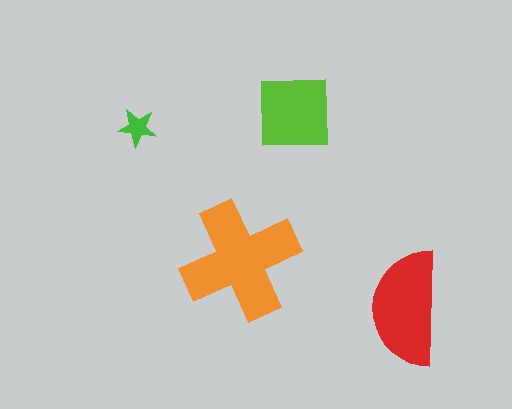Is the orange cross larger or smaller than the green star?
Larger.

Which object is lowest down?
The red semicircle is bottommost.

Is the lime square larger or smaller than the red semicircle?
Smaller.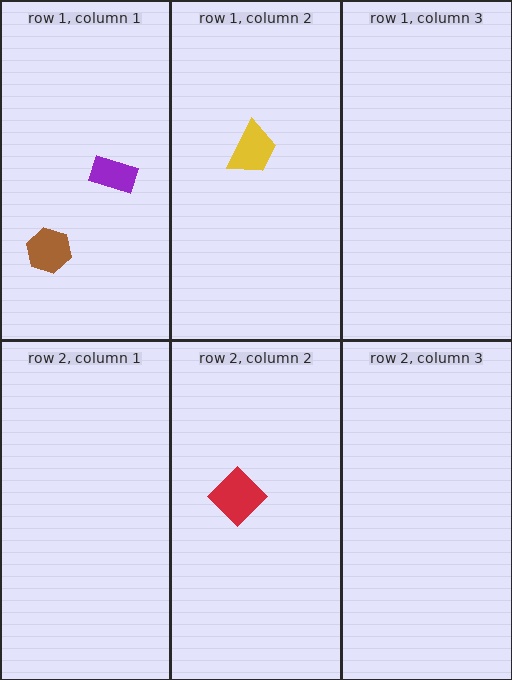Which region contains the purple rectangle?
The row 1, column 1 region.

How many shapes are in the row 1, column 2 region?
1.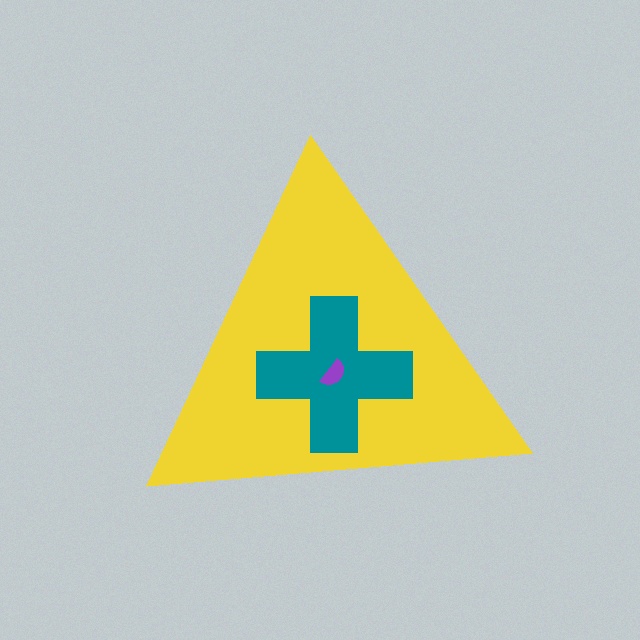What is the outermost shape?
The yellow triangle.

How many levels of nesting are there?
3.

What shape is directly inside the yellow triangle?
The teal cross.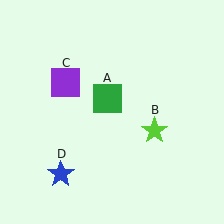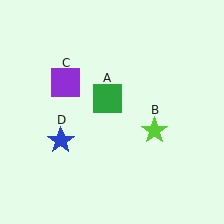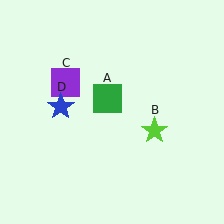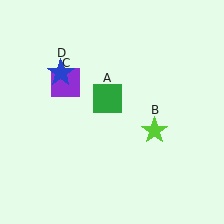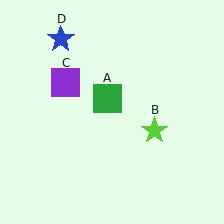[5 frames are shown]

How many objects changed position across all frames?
1 object changed position: blue star (object D).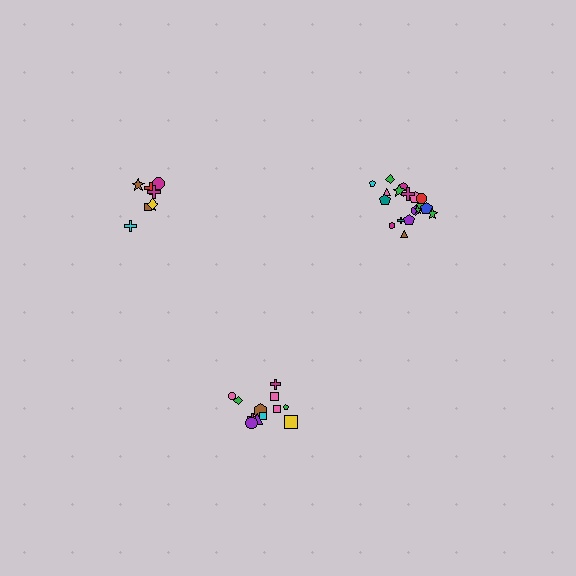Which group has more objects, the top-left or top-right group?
The top-right group.